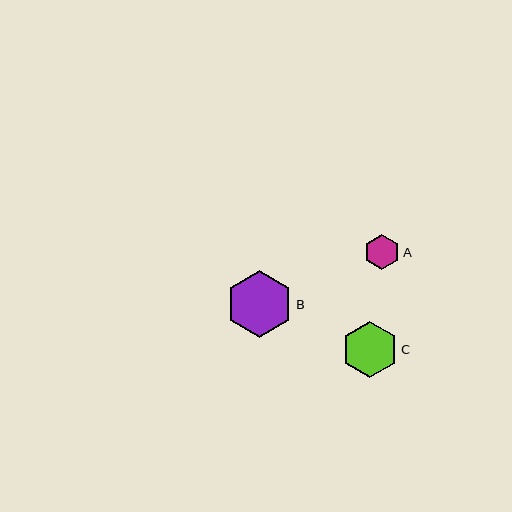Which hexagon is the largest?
Hexagon B is the largest with a size of approximately 67 pixels.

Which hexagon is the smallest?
Hexagon A is the smallest with a size of approximately 36 pixels.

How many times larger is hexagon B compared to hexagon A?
Hexagon B is approximately 1.9 times the size of hexagon A.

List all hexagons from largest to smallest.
From largest to smallest: B, C, A.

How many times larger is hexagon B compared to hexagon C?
Hexagon B is approximately 1.2 times the size of hexagon C.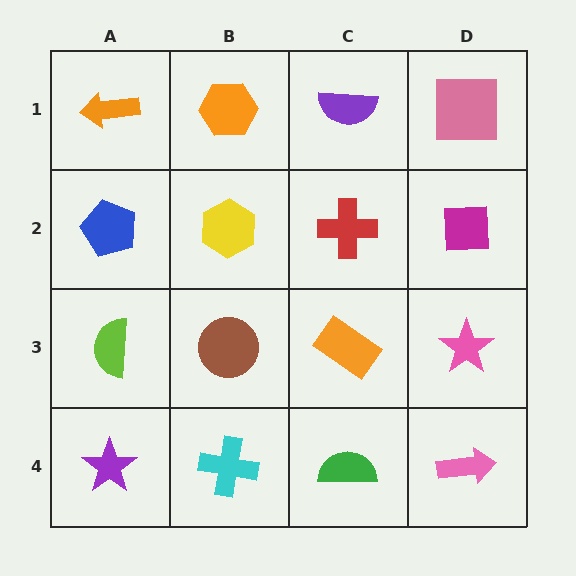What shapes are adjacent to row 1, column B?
A yellow hexagon (row 2, column B), an orange arrow (row 1, column A), a purple semicircle (row 1, column C).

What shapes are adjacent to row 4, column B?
A brown circle (row 3, column B), a purple star (row 4, column A), a green semicircle (row 4, column C).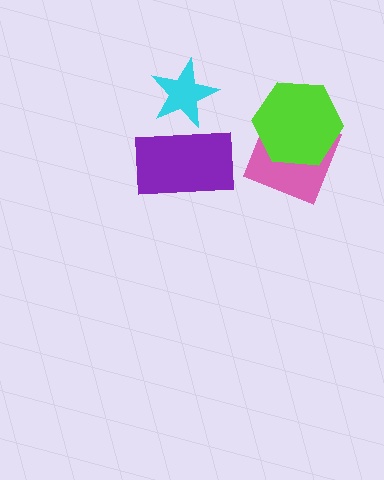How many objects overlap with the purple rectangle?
1 object overlaps with the purple rectangle.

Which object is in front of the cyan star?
The purple rectangle is in front of the cyan star.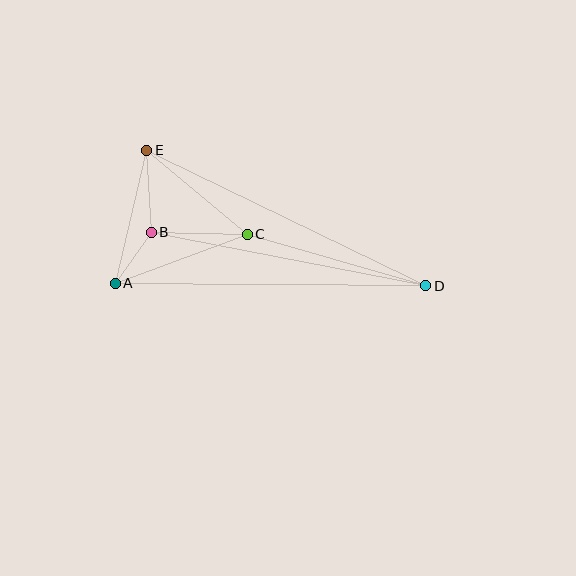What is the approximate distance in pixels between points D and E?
The distance between D and E is approximately 310 pixels.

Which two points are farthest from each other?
Points A and D are farthest from each other.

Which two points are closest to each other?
Points A and B are closest to each other.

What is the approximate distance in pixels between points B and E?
The distance between B and E is approximately 82 pixels.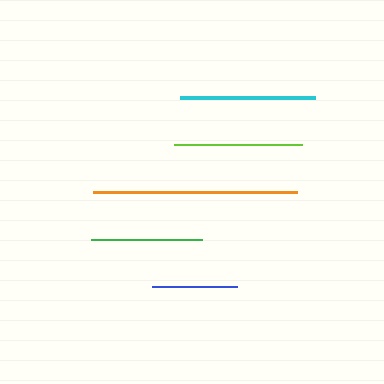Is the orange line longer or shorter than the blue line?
The orange line is longer than the blue line.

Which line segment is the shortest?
The blue line is the shortest at approximately 86 pixels.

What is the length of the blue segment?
The blue segment is approximately 86 pixels long.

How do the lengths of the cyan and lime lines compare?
The cyan and lime lines are approximately the same length.